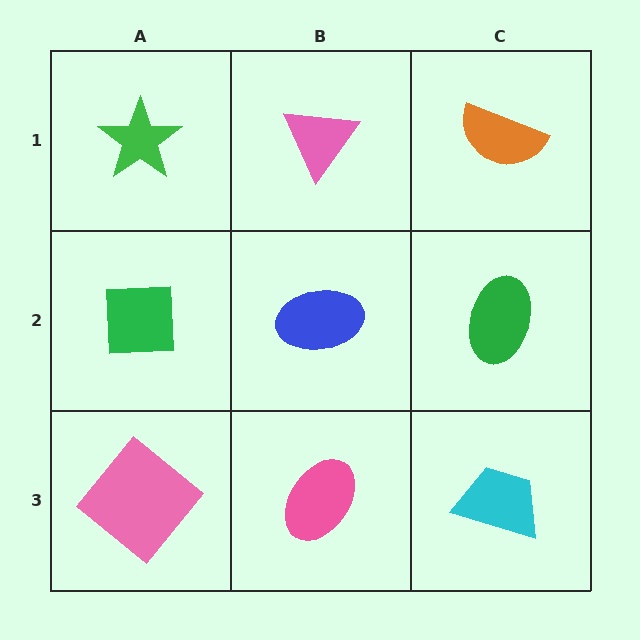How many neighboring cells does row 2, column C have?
3.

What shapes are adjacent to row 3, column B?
A blue ellipse (row 2, column B), a pink diamond (row 3, column A), a cyan trapezoid (row 3, column C).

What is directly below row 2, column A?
A pink diamond.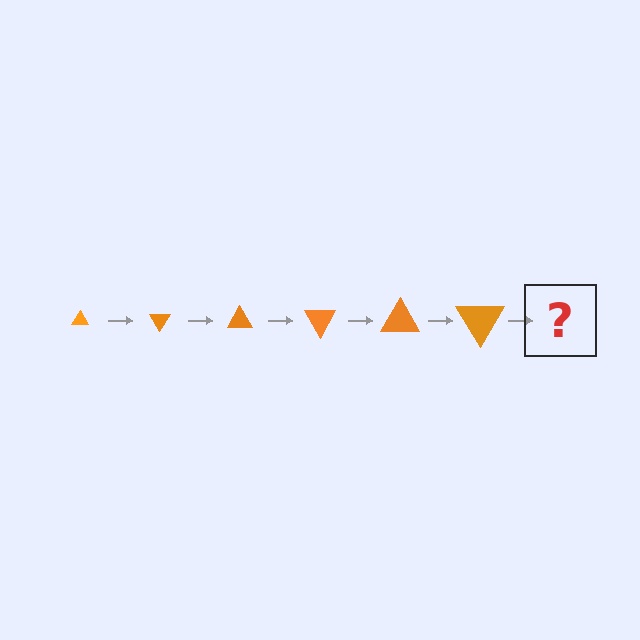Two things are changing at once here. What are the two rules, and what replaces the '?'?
The two rules are that the triangle grows larger each step and it rotates 60 degrees each step. The '?' should be a triangle, larger than the previous one and rotated 360 degrees from the start.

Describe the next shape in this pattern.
It should be a triangle, larger than the previous one and rotated 360 degrees from the start.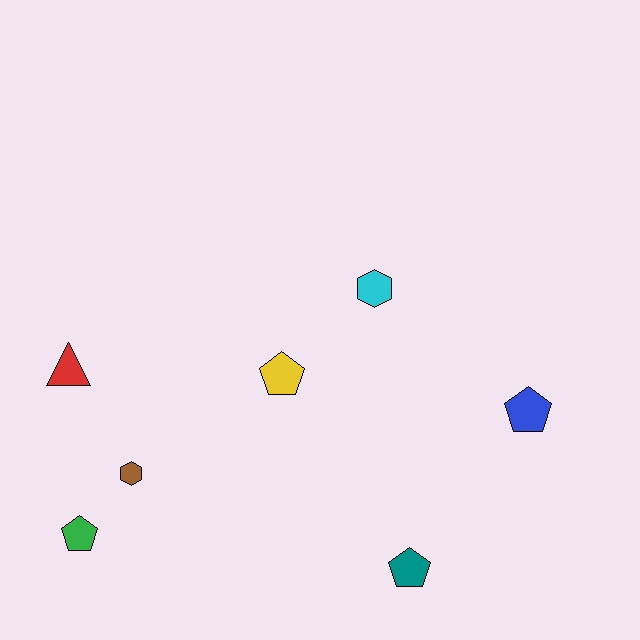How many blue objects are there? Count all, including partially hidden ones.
There is 1 blue object.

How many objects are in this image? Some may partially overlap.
There are 7 objects.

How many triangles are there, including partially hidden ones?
There is 1 triangle.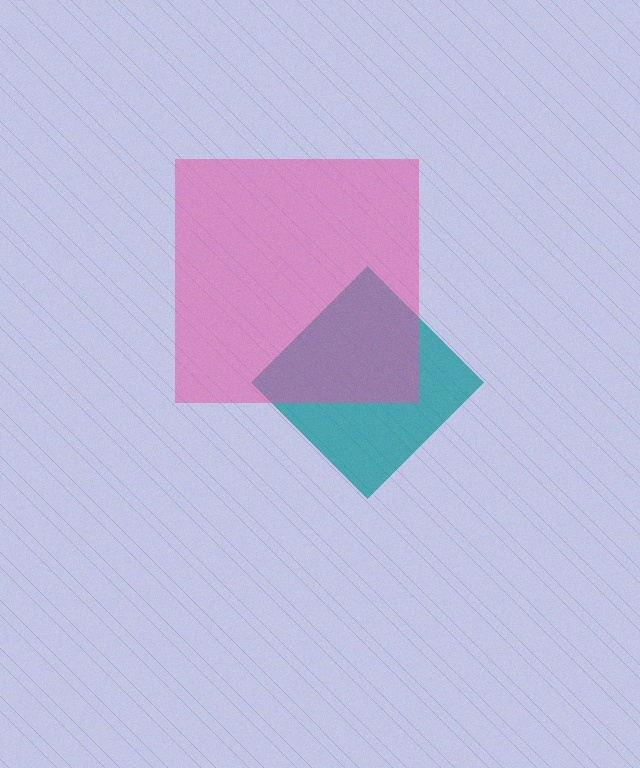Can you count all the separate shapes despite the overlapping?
Yes, there are 2 separate shapes.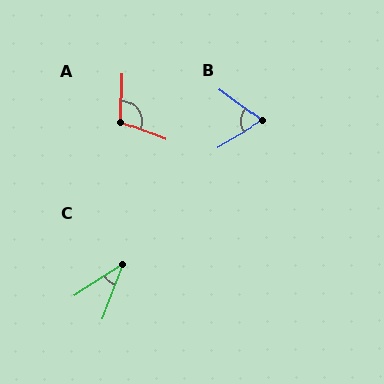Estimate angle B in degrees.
Approximately 68 degrees.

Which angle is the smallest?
C, at approximately 37 degrees.